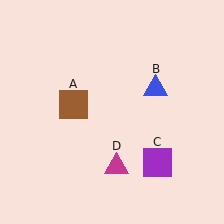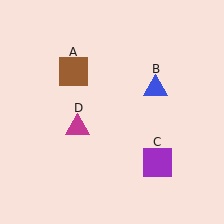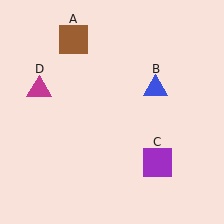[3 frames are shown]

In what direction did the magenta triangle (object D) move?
The magenta triangle (object D) moved up and to the left.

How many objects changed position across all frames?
2 objects changed position: brown square (object A), magenta triangle (object D).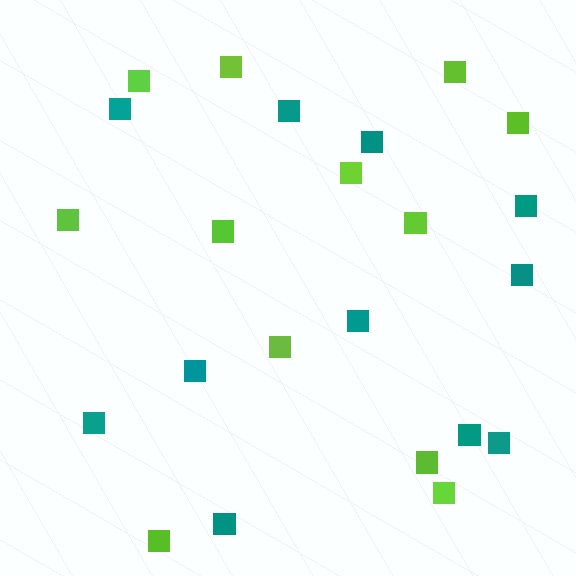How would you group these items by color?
There are 2 groups: one group of lime squares (12) and one group of teal squares (11).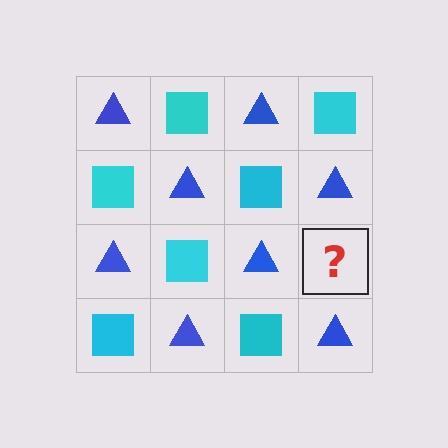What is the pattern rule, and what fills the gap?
The rule is that it alternates blue triangle and cyan square in a checkerboard pattern. The gap should be filled with a cyan square.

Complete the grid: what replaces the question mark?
The question mark should be replaced with a cyan square.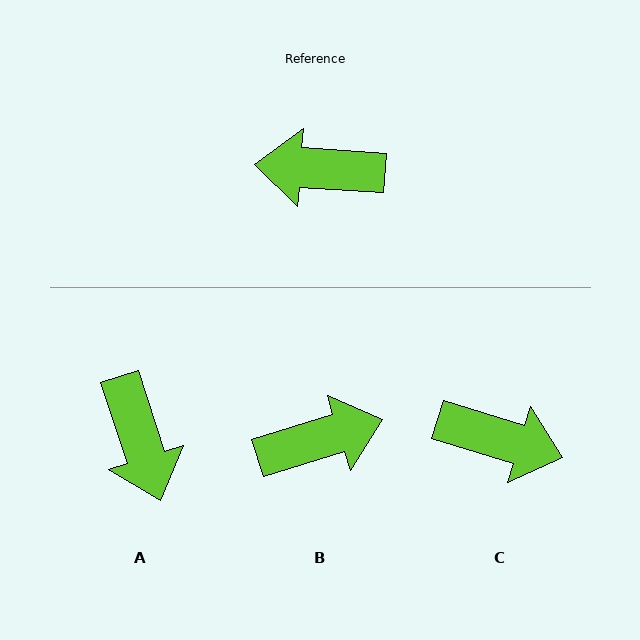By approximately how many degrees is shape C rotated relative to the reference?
Approximately 167 degrees counter-clockwise.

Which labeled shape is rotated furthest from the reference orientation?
C, about 167 degrees away.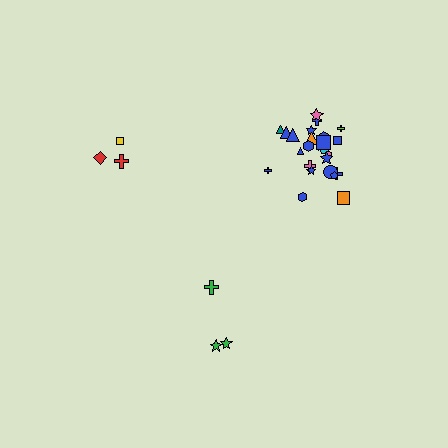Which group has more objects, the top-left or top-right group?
The top-right group.